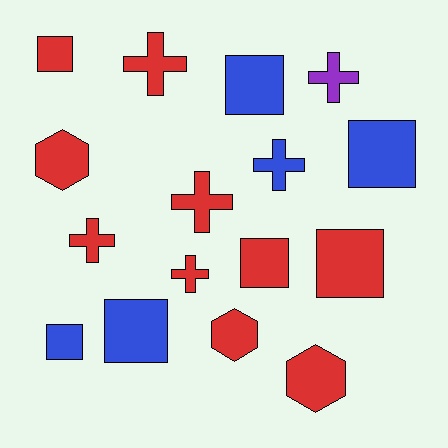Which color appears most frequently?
Red, with 10 objects.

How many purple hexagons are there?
There are no purple hexagons.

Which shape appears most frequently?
Square, with 7 objects.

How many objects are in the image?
There are 16 objects.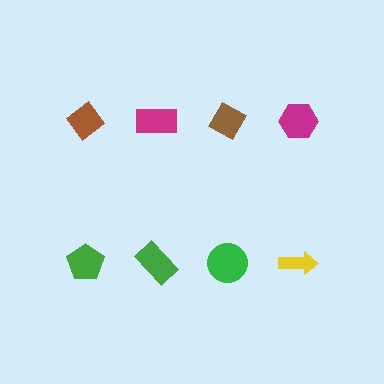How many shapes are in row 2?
4 shapes.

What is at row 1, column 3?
A brown diamond.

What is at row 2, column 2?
A green rectangle.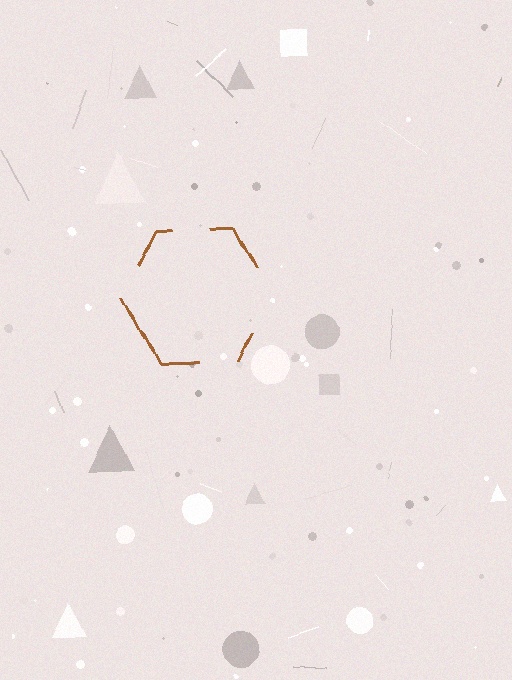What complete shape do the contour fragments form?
The contour fragments form a hexagon.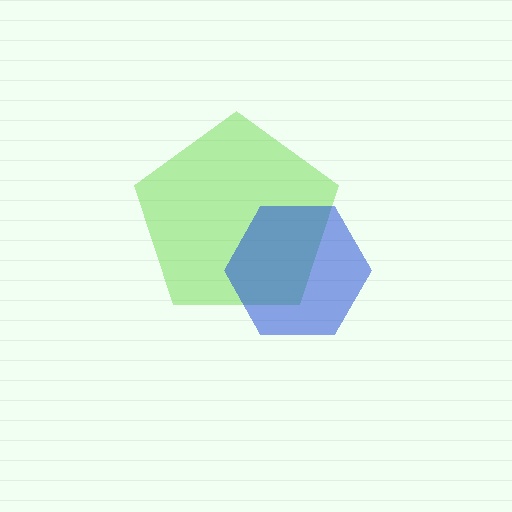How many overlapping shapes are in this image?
There are 2 overlapping shapes in the image.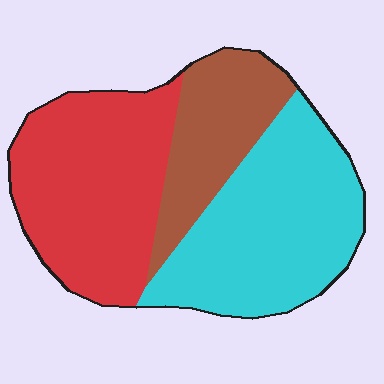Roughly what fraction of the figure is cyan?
Cyan covers about 40% of the figure.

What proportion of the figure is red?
Red covers about 40% of the figure.